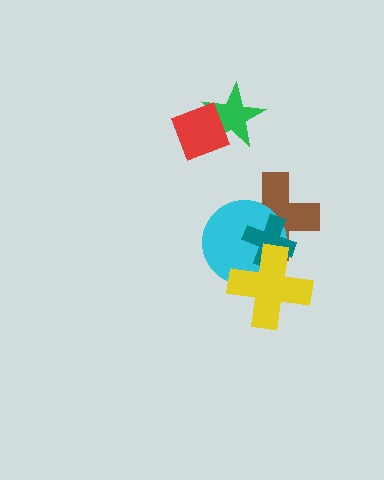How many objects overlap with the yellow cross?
3 objects overlap with the yellow cross.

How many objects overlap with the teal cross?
3 objects overlap with the teal cross.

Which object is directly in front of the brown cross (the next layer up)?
The cyan circle is directly in front of the brown cross.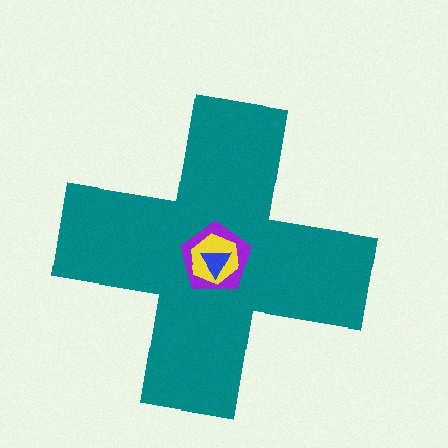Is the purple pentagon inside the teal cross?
Yes.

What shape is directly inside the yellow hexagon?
The blue triangle.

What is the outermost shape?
The teal cross.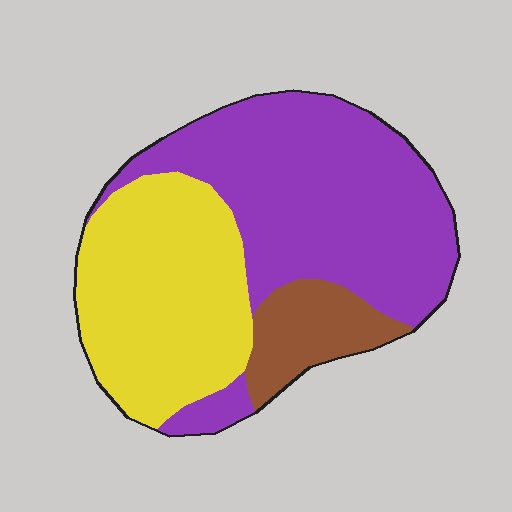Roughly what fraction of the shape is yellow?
Yellow takes up about three eighths (3/8) of the shape.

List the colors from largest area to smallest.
From largest to smallest: purple, yellow, brown.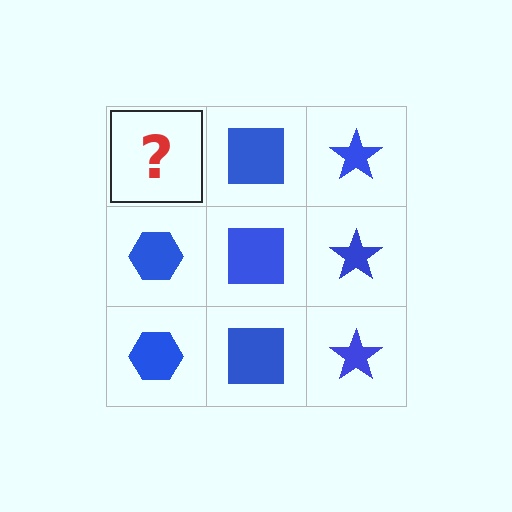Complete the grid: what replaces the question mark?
The question mark should be replaced with a blue hexagon.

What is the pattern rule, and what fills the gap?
The rule is that each column has a consistent shape. The gap should be filled with a blue hexagon.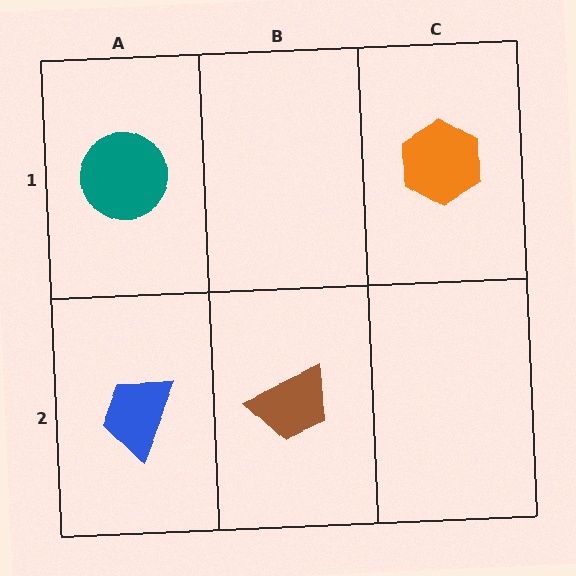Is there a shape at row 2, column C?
No, that cell is empty.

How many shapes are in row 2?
2 shapes.